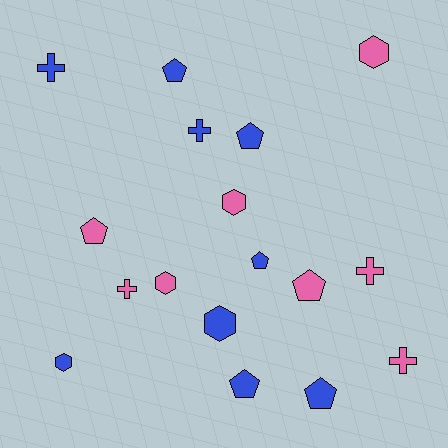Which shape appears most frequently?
Pentagon, with 7 objects.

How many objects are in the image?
There are 17 objects.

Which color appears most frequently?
Blue, with 9 objects.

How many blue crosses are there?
There are 2 blue crosses.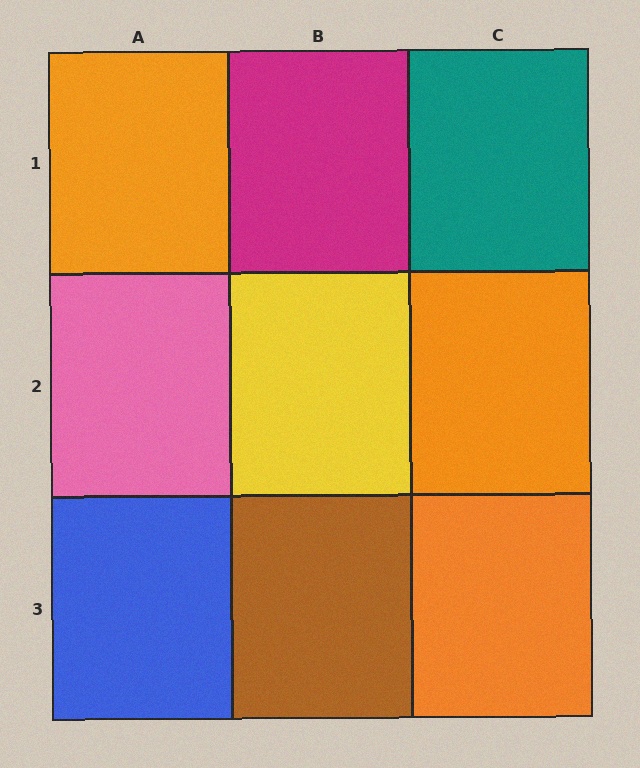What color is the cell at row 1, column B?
Magenta.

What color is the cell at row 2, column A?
Pink.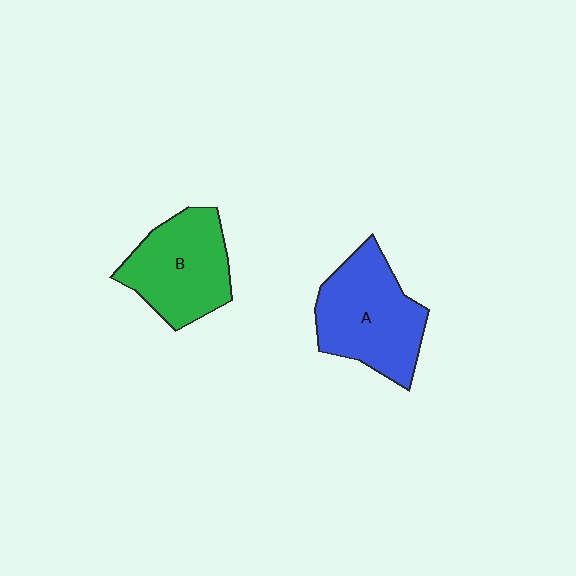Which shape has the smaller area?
Shape B (green).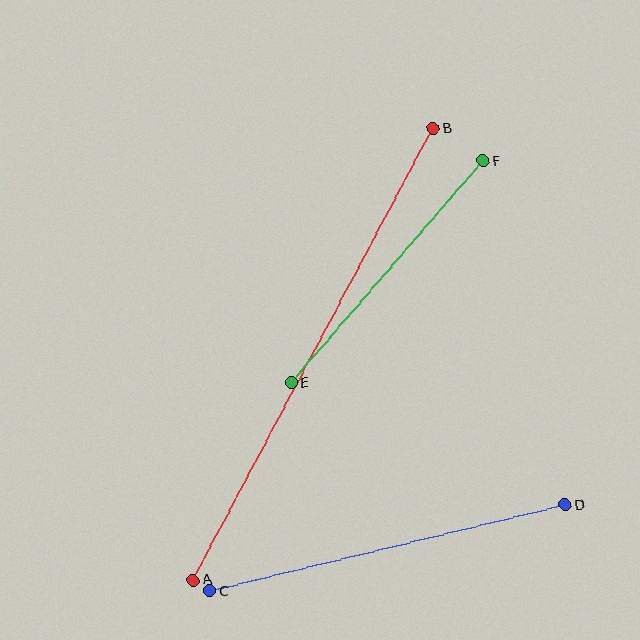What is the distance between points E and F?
The distance is approximately 293 pixels.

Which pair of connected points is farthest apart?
Points A and B are farthest apart.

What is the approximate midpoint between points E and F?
The midpoint is at approximately (387, 272) pixels.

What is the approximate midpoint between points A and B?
The midpoint is at approximately (313, 354) pixels.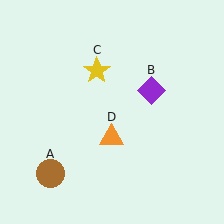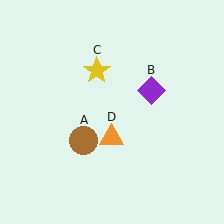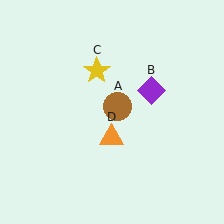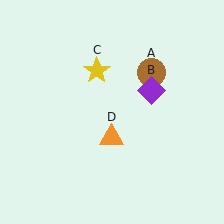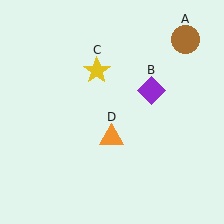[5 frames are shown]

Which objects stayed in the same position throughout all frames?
Purple diamond (object B) and yellow star (object C) and orange triangle (object D) remained stationary.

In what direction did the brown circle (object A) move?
The brown circle (object A) moved up and to the right.